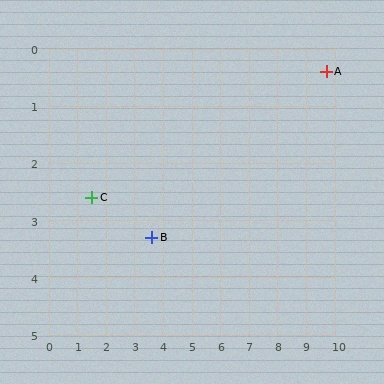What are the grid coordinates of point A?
Point A is at approximately (9.7, 0.4).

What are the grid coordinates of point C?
Point C is at approximately (1.5, 2.6).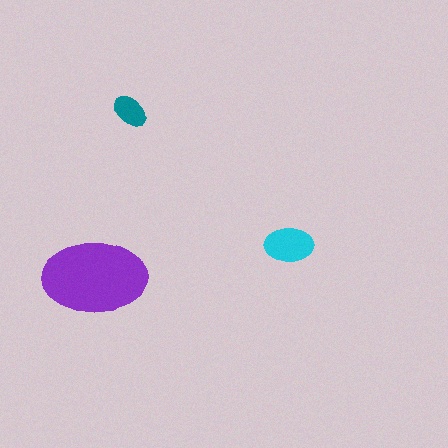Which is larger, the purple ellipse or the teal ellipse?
The purple one.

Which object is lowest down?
The purple ellipse is bottommost.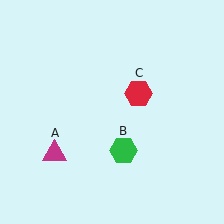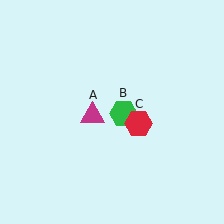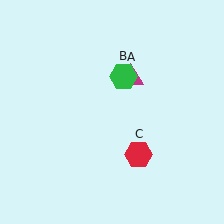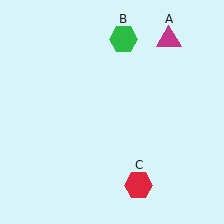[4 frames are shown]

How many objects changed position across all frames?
3 objects changed position: magenta triangle (object A), green hexagon (object B), red hexagon (object C).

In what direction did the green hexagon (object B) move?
The green hexagon (object B) moved up.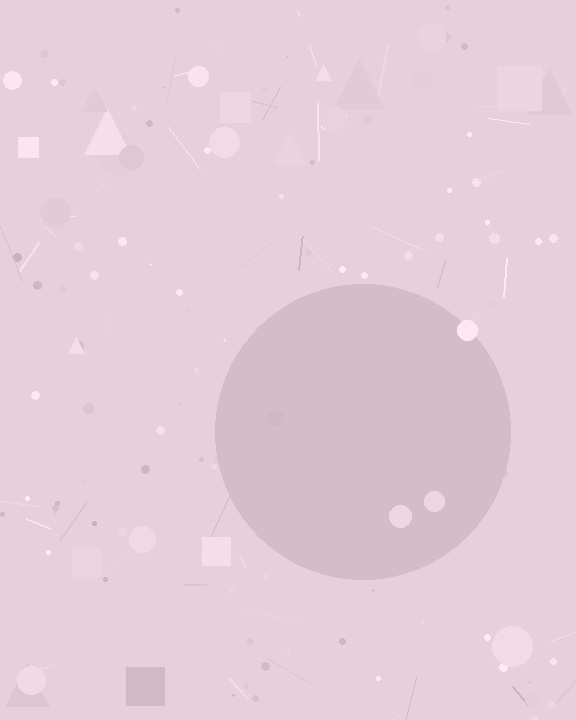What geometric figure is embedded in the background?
A circle is embedded in the background.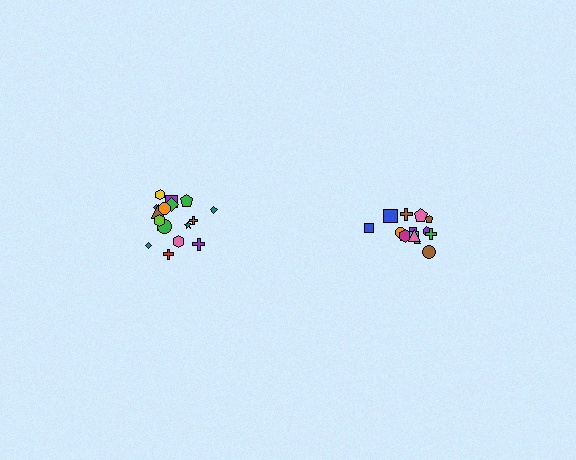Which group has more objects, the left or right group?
The left group.